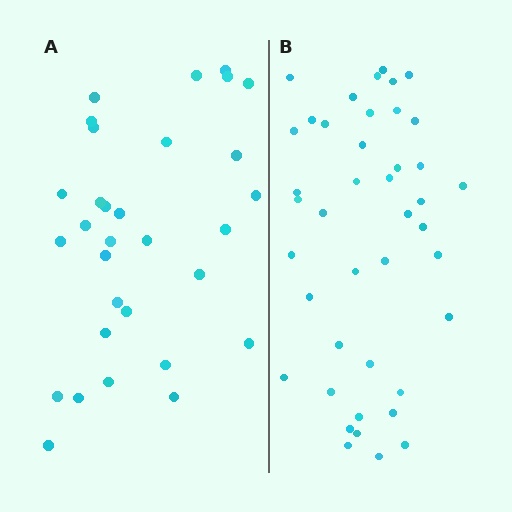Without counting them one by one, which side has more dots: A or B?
Region B (the right region) has more dots.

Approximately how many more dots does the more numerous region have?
Region B has roughly 12 or so more dots than region A.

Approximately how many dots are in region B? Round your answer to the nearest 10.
About 40 dots. (The exact count is 42, which rounds to 40.)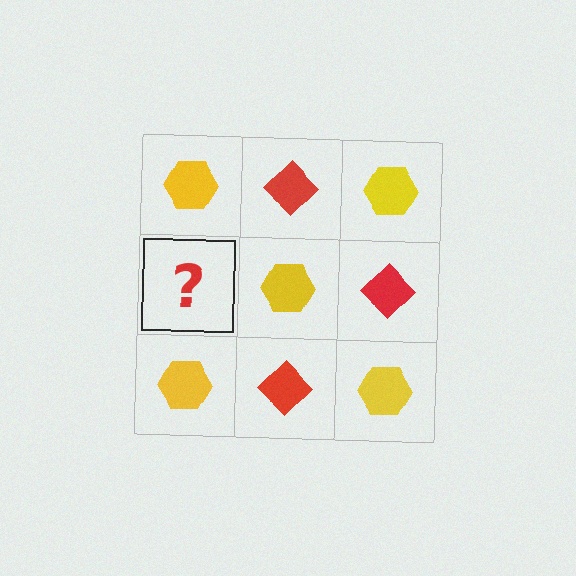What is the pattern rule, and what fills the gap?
The rule is that it alternates yellow hexagon and red diamond in a checkerboard pattern. The gap should be filled with a red diamond.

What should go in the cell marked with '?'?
The missing cell should contain a red diamond.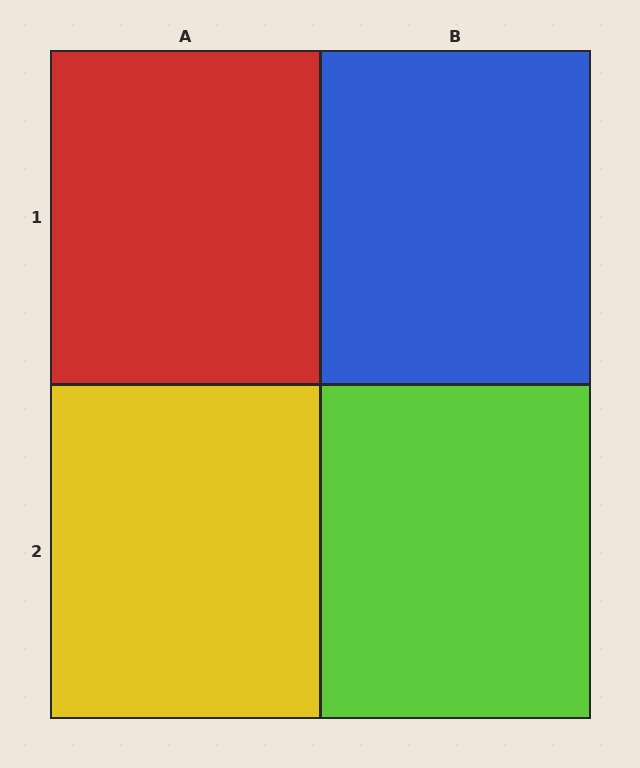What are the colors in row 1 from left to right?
Red, blue.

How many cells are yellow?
1 cell is yellow.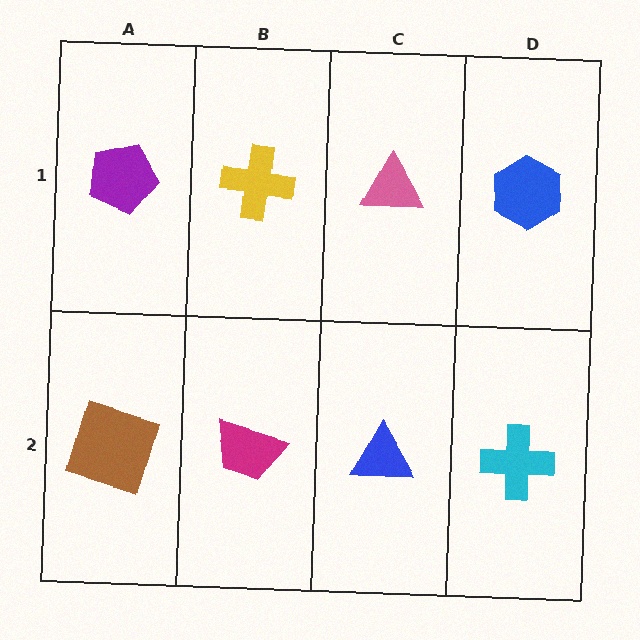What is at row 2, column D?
A cyan cross.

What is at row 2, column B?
A magenta trapezoid.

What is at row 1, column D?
A blue hexagon.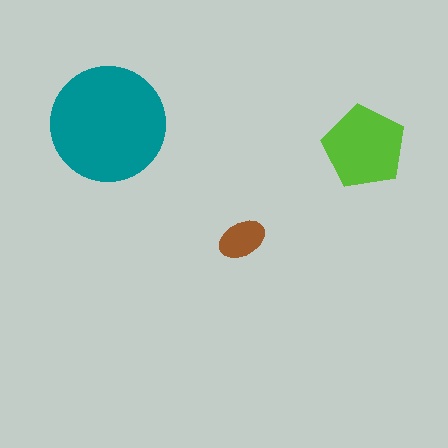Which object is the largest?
The teal circle.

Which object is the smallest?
The brown ellipse.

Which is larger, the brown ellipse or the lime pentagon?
The lime pentagon.